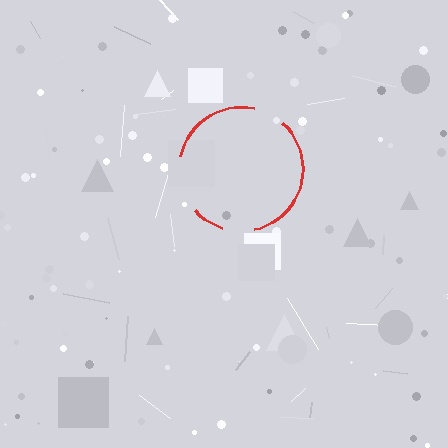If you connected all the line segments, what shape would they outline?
They would outline a circle.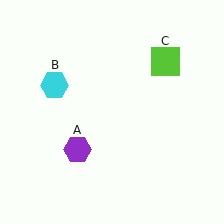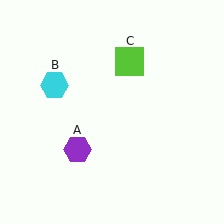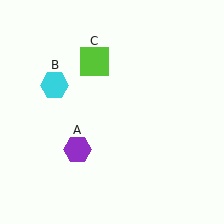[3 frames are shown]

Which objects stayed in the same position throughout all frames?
Purple hexagon (object A) and cyan hexagon (object B) remained stationary.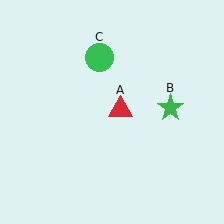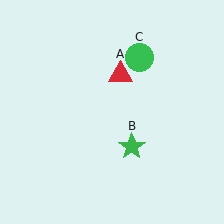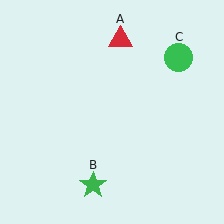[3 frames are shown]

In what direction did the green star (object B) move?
The green star (object B) moved down and to the left.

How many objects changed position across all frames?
3 objects changed position: red triangle (object A), green star (object B), green circle (object C).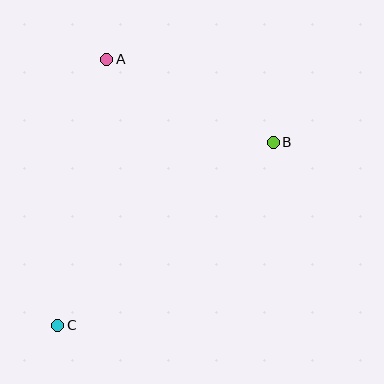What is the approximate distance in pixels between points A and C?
The distance between A and C is approximately 270 pixels.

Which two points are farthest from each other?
Points B and C are farthest from each other.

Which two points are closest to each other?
Points A and B are closest to each other.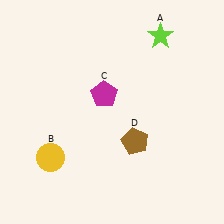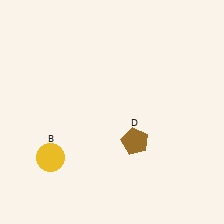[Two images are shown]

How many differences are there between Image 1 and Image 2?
There are 2 differences between the two images.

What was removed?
The lime star (A), the magenta pentagon (C) were removed in Image 2.